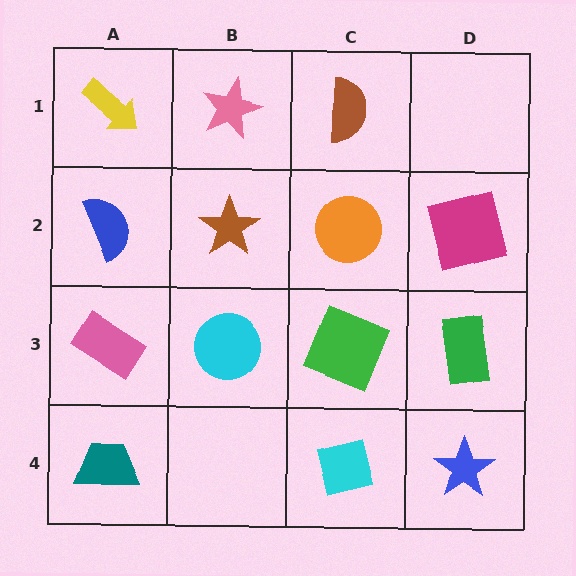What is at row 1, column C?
A brown semicircle.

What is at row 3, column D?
A green rectangle.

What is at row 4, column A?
A teal trapezoid.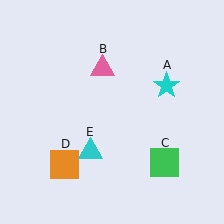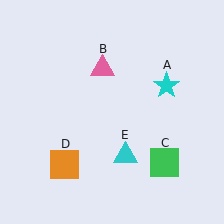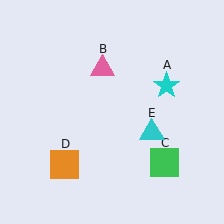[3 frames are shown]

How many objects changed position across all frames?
1 object changed position: cyan triangle (object E).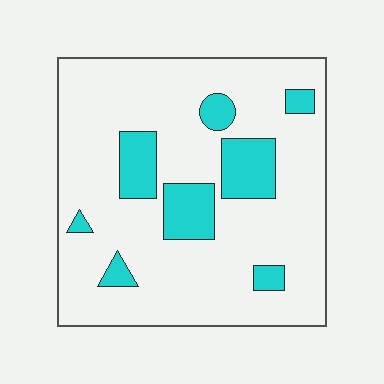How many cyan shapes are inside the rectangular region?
8.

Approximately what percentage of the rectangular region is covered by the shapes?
Approximately 15%.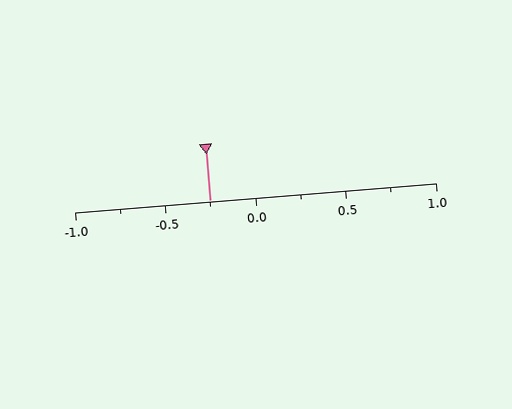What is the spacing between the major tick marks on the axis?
The major ticks are spaced 0.5 apart.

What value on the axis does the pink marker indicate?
The marker indicates approximately -0.25.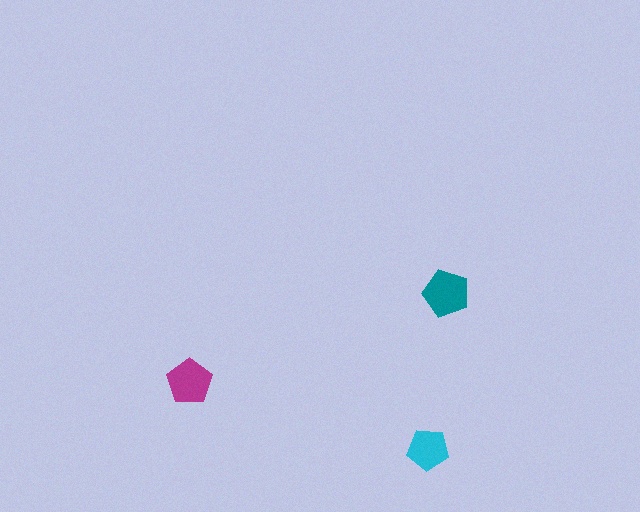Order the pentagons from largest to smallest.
the teal one, the magenta one, the cyan one.